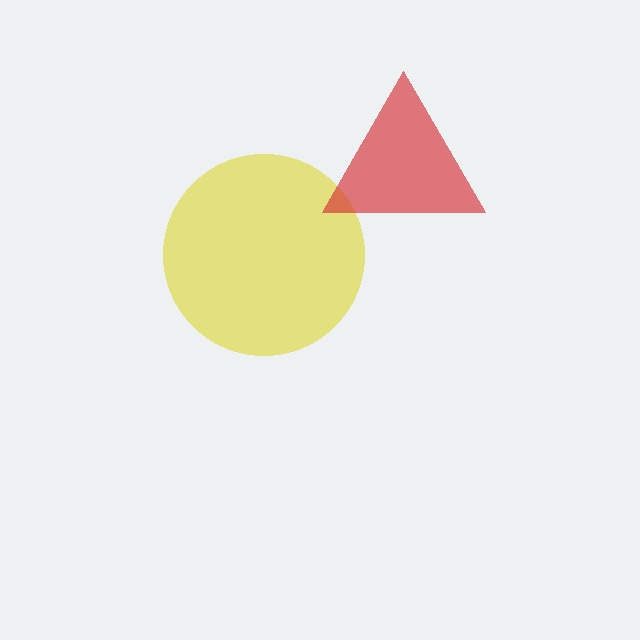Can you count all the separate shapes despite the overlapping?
Yes, there are 2 separate shapes.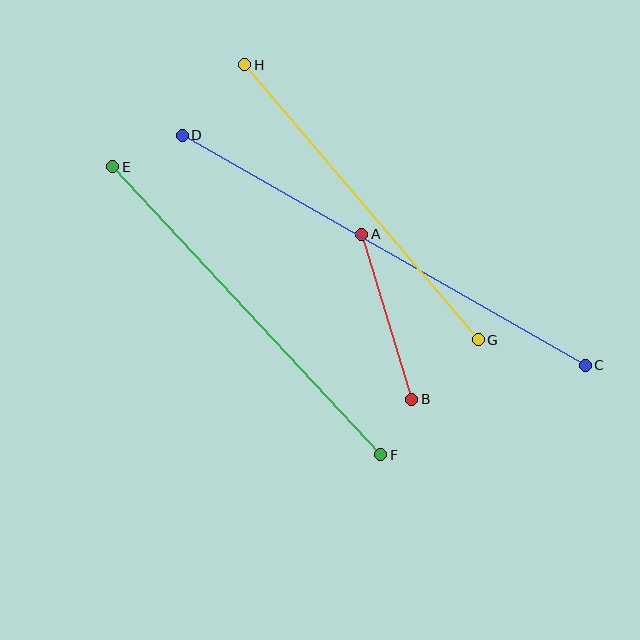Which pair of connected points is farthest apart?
Points C and D are farthest apart.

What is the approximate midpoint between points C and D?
The midpoint is at approximately (384, 250) pixels.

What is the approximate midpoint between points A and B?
The midpoint is at approximately (387, 317) pixels.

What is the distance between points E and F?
The distance is approximately 393 pixels.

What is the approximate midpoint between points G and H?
The midpoint is at approximately (361, 202) pixels.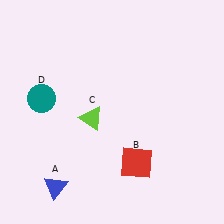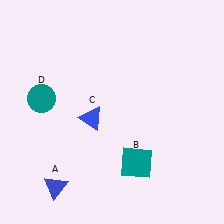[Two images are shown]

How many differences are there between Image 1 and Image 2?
There are 2 differences between the two images.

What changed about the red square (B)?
In Image 1, B is red. In Image 2, it changed to teal.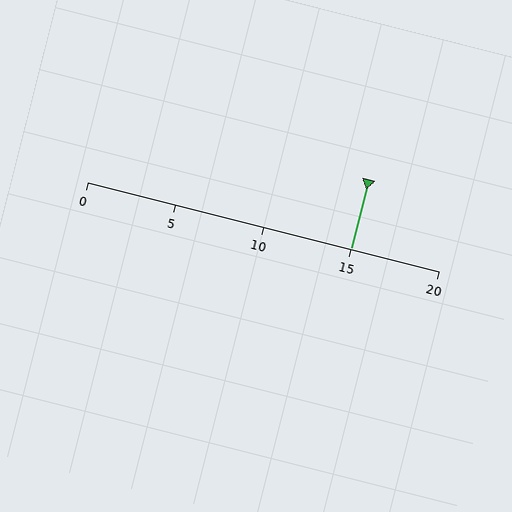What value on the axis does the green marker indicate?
The marker indicates approximately 15.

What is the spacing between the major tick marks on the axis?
The major ticks are spaced 5 apart.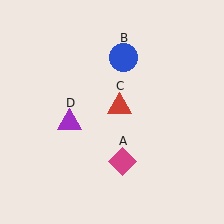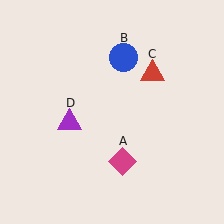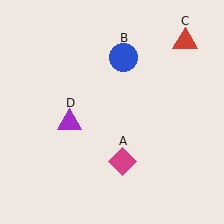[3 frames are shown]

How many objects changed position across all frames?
1 object changed position: red triangle (object C).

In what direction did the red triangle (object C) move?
The red triangle (object C) moved up and to the right.